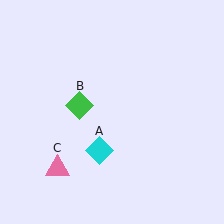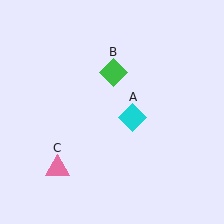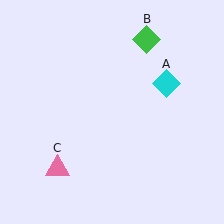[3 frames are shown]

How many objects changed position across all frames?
2 objects changed position: cyan diamond (object A), green diamond (object B).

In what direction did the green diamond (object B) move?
The green diamond (object B) moved up and to the right.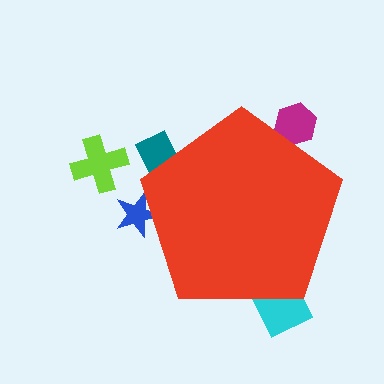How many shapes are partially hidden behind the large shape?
4 shapes are partially hidden.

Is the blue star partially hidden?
Yes, the blue star is partially hidden behind the red pentagon.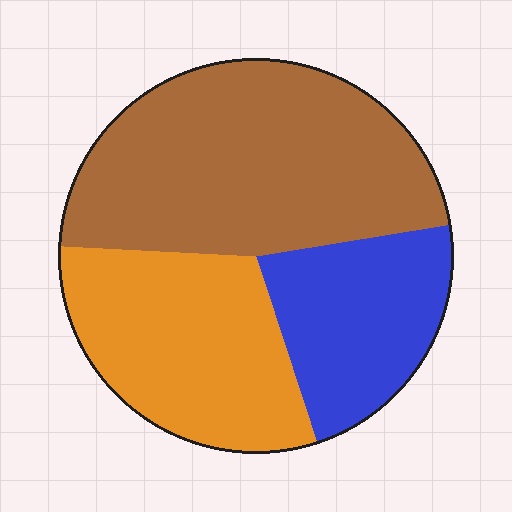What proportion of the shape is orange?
Orange covers around 30% of the shape.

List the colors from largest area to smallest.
From largest to smallest: brown, orange, blue.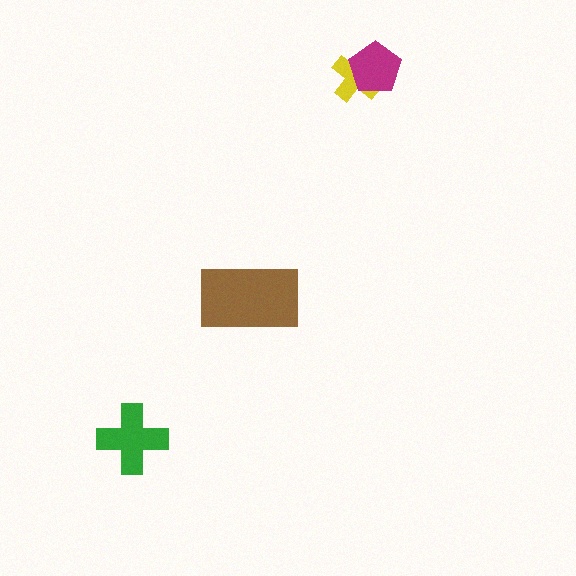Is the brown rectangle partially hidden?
No, no other shape covers it.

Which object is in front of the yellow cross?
The magenta pentagon is in front of the yellow cross.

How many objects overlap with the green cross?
0 objects overlap with the green cross.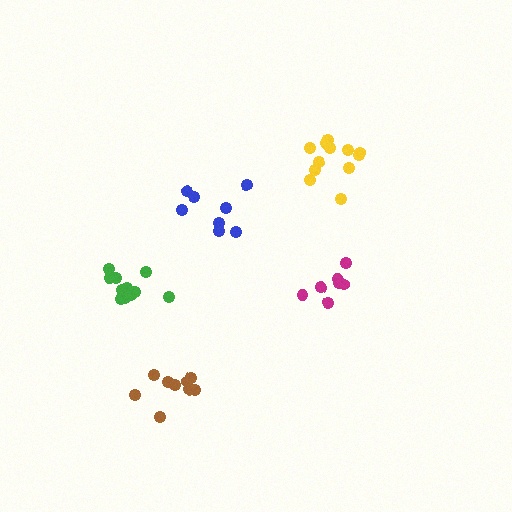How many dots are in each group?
Group 1: 8 dots, Group 2: 12 dots, Group 3: 9 dots, Group 4: 12 dots, Group 5: 8 dots (49 total).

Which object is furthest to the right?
The magenta cluster is rightmost.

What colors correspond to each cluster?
The clusters are colored: magenta, green, brown, yellow, blue.